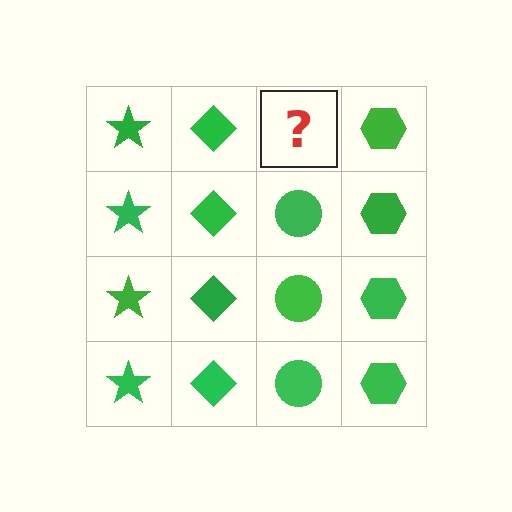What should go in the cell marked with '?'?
The missing cell should contain a green circle.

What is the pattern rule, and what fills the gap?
The rule is that each column has a consistent shape. The gap should be filled with a green circle.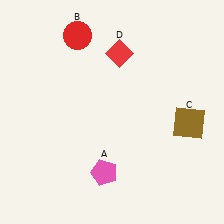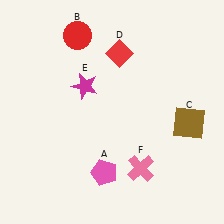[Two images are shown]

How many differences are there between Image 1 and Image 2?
There are 2 differences between the two images.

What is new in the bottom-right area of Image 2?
A pink cross (F) was added in the bottom-right area of Image 2.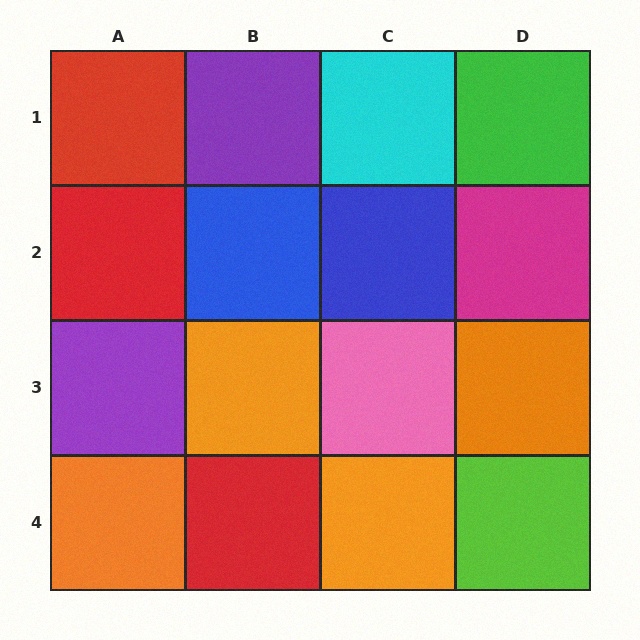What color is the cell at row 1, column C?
Cyan.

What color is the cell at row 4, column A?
Orange.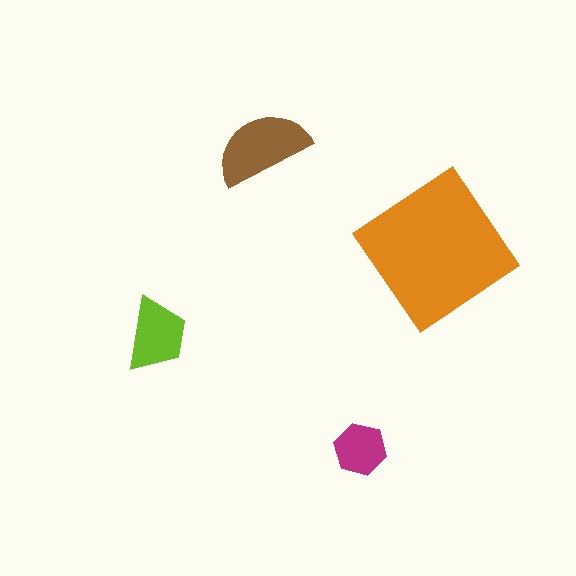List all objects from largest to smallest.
The orange diamond, the brown semicircle, the lime trapezoid, the magenta hexagon.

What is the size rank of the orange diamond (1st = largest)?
1st.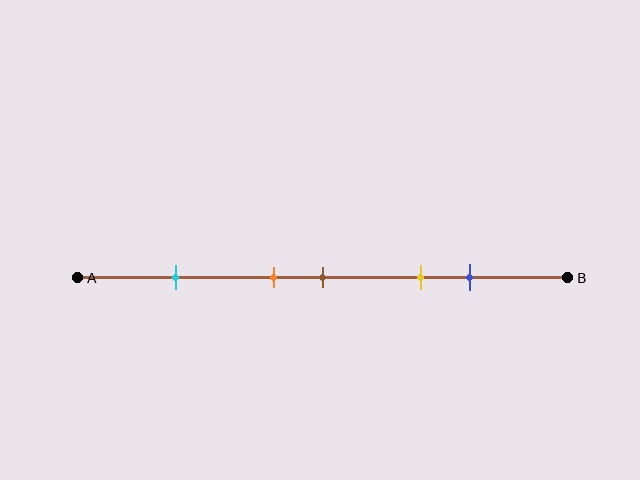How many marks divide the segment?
There are 5 marks dividing the segment.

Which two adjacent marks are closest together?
The orange and brown marks are the closest adjacent pair.